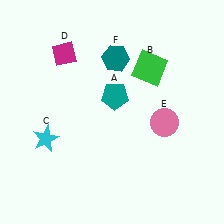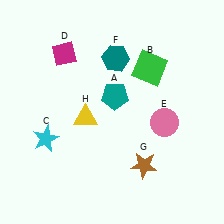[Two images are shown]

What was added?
A brown star (G), a yellow triangle (H) were added in Image 2.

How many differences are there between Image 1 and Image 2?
There are 2 differences between the two images.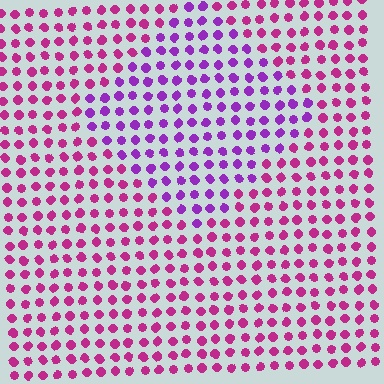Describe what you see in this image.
The image is filled with small magenta elements in a uniform arrangement. A diamond-shaped region is visible where the elements are tinted to a slightly different hue, forming a subtle color boundary.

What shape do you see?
I see a diamond.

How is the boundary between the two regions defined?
The boundary is defined purely by a slight shift in hue (about 37 degrees). Spacing, size, and orientation are identical on both sides.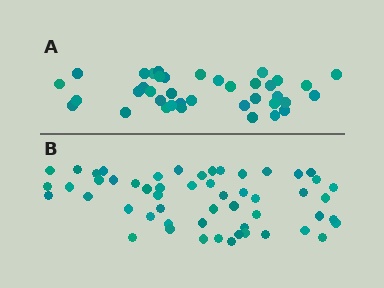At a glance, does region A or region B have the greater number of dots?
Region B (the bottom region) has more dots.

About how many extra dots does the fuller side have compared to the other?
Region B has approximately 15 more dots than region A.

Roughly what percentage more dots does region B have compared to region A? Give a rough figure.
About 40% more.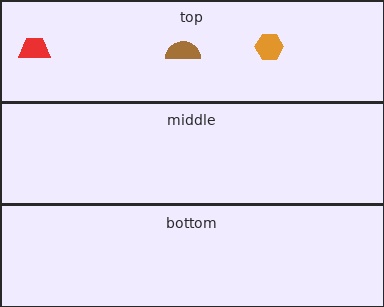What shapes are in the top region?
The red trapezoid, the brown semicircle, the orange hexagon.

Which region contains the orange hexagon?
The top region.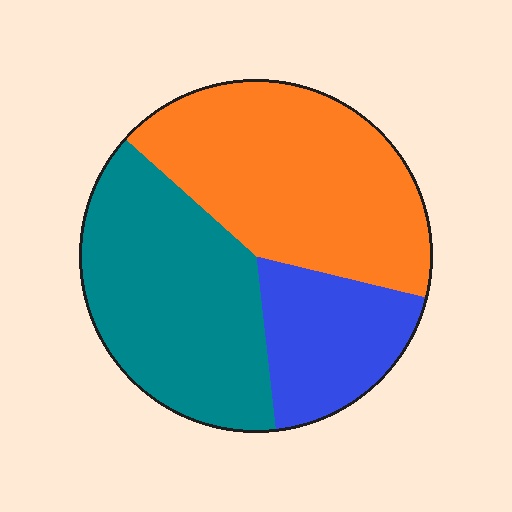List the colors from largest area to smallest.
From largest to smallest: orange, teal, blue.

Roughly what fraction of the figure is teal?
Teal covers roughly 40% of the figure.